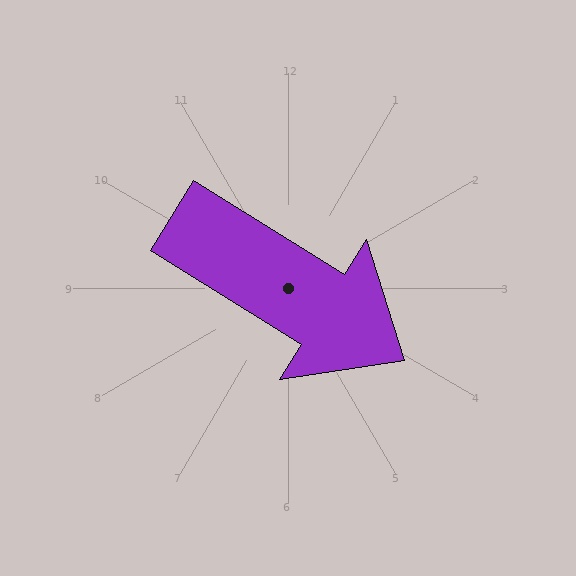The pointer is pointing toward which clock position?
Roughly 4 o'clock.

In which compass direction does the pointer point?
Southeast.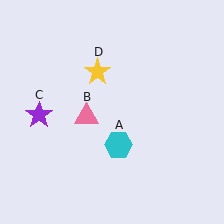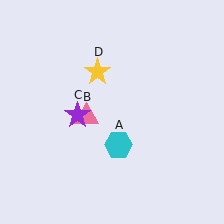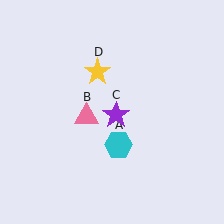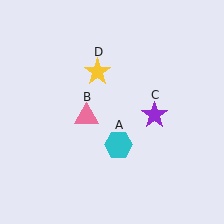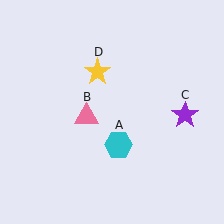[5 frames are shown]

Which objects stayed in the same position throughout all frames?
Cyan hexagon (object A) and pink triangle (object B) and yellow star (object D) remained stationary.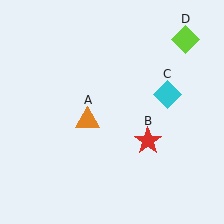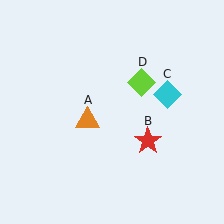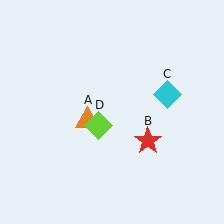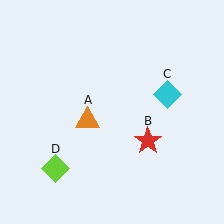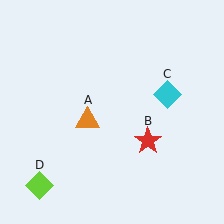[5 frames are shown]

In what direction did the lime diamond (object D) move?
The lime diamond (object D) moved down and to the left.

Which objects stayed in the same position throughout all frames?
Orange triangle (object A) and red star (object B) and cyan diamond (object C) remained stationary.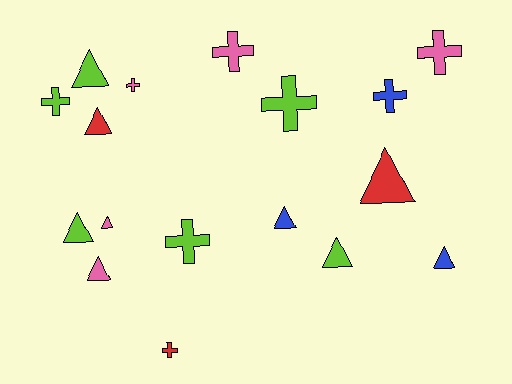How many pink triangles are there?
There are 2 pink triangles.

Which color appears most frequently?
Lime, with 6 objects.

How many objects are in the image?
There are 17 objects.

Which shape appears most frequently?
Triangle, with 9 objects.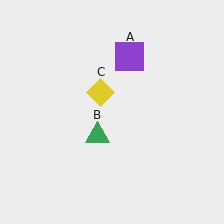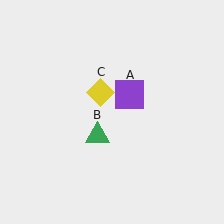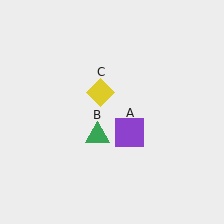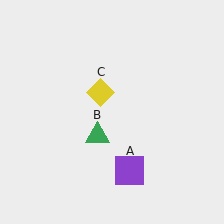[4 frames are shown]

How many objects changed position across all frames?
1 object changed position: purple square (object A).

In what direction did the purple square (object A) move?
The purple square (object A) moved down.